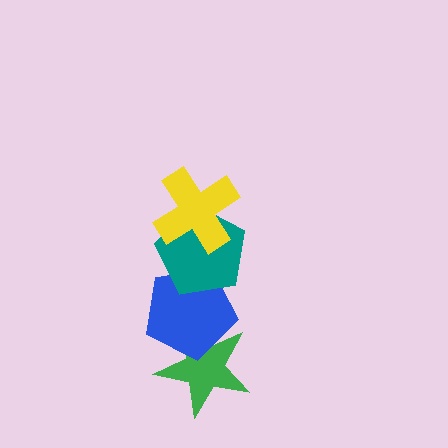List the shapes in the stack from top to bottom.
From top to bottom: the yellow cross, the teal pentagon, the blue pentagon, the green star.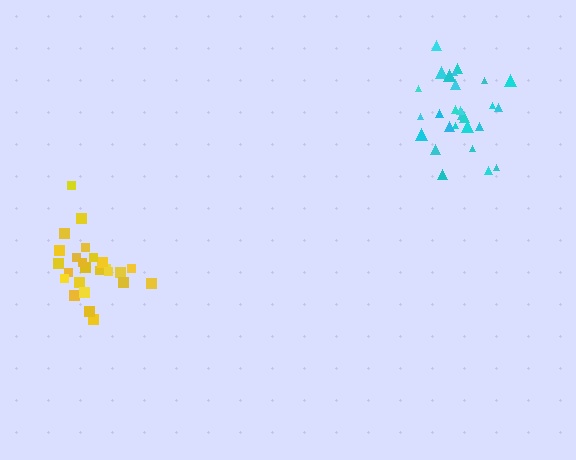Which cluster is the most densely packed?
Yellow.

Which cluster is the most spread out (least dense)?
Cyan.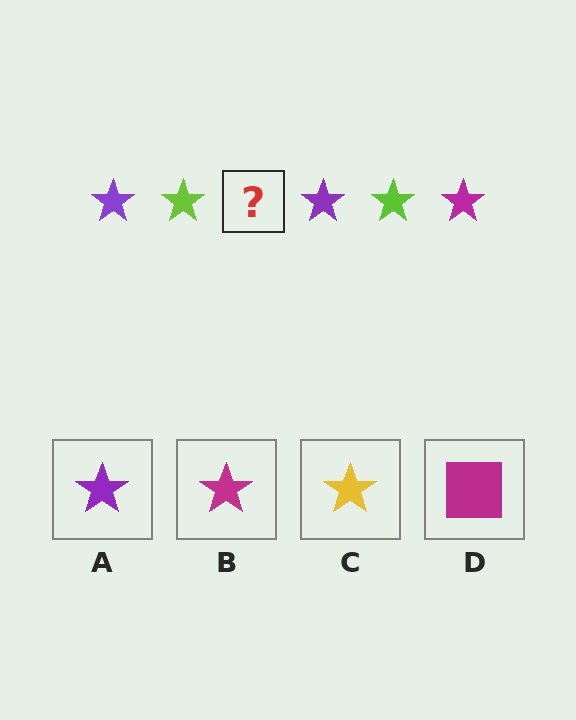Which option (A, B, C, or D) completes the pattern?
B.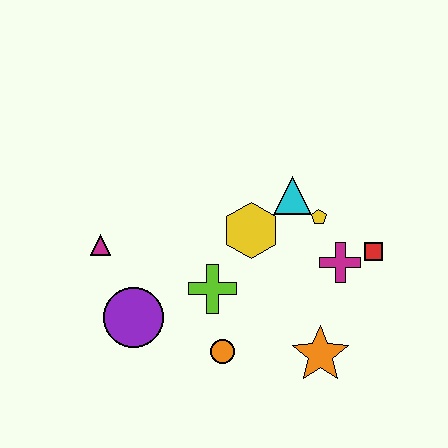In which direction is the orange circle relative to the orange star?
The orange circle is to the left of the orange star.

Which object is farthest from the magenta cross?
The magenta triangle is farthest from the magenta cross.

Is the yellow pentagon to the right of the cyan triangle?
Yes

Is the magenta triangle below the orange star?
No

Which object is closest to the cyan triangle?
The yellow pentagon is closest to the cyan triangle.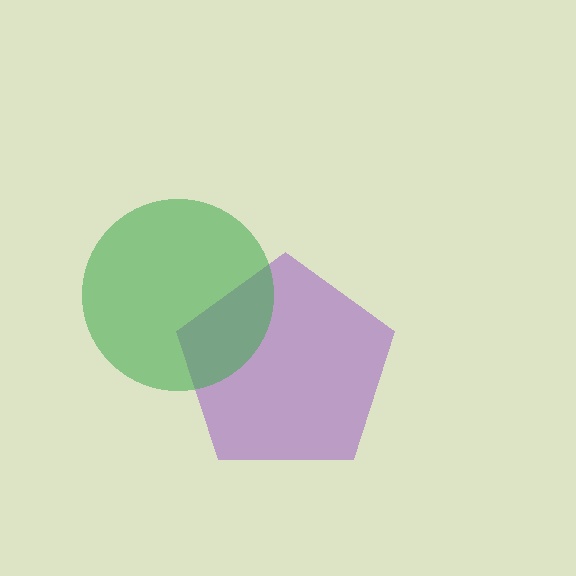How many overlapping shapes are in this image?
There are 2 overlapping shapes in the image.